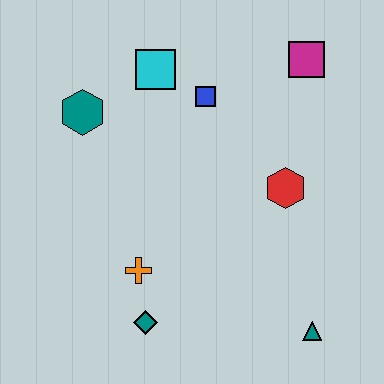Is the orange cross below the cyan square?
Yes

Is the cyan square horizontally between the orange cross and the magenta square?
Yes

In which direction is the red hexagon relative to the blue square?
The red hexagon is below the blue square.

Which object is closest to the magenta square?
The blue square is closest to the magenta square.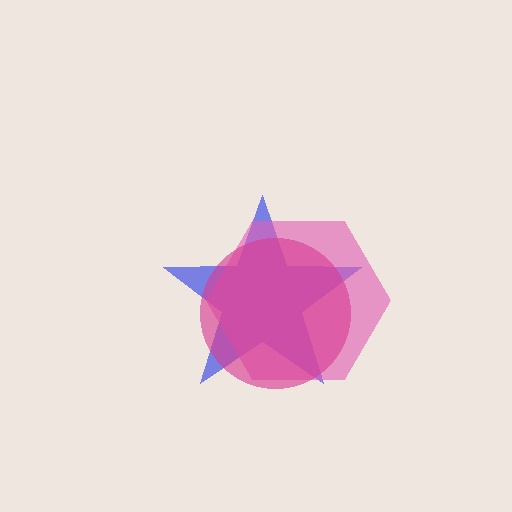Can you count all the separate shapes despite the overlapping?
Yes, there are 3 separate shapes.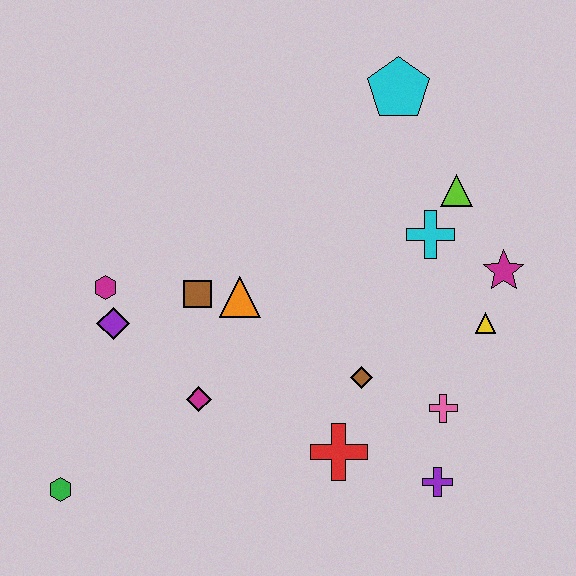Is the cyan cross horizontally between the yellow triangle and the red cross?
Yes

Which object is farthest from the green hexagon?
The cyan pentagon is farthest from the green hexagon.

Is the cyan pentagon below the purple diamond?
No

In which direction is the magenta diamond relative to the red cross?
The magenta diamond is to the left of the red cross.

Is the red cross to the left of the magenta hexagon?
No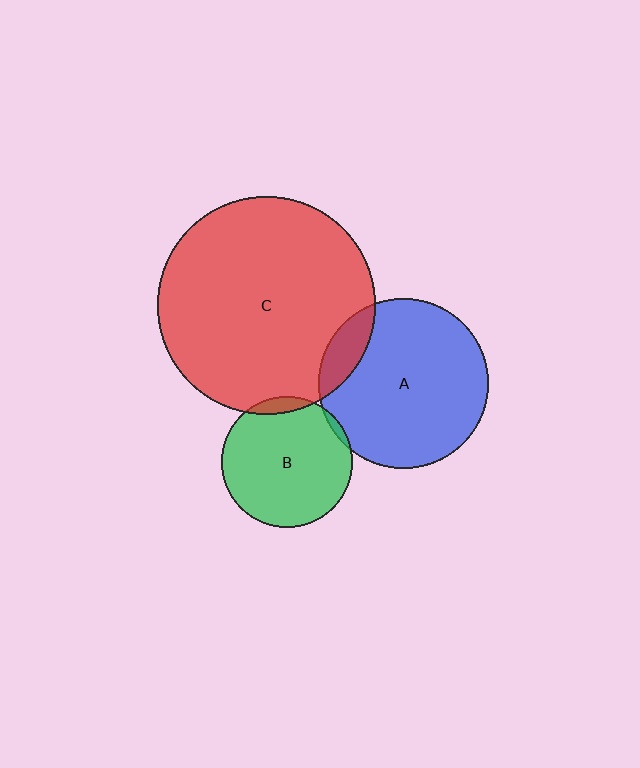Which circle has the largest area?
Circle C (red).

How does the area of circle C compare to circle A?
Approximately 1.6 times.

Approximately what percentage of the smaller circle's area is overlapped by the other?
Approximately 5%.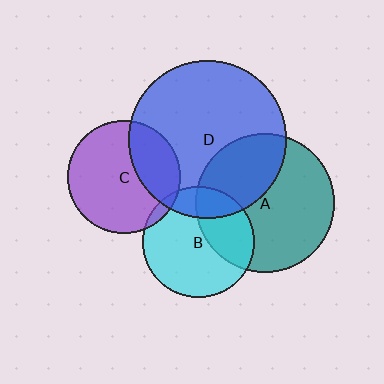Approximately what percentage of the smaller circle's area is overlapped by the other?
Approximately 30%.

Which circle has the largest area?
Circle D (blue).